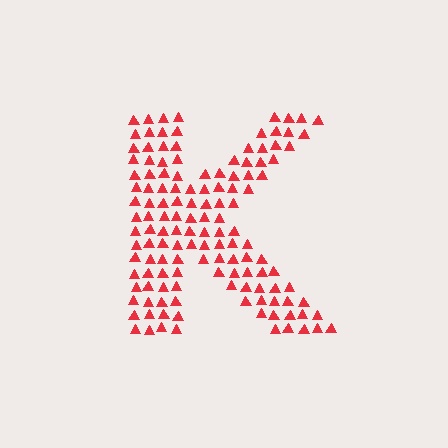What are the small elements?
The small elements are triangles.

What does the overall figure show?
The overall figure shows the letter K.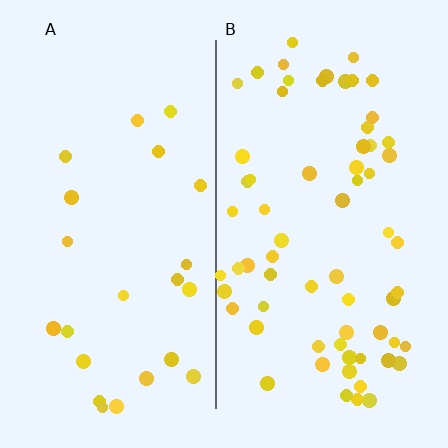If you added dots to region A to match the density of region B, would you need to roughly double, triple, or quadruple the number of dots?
Approximately triple.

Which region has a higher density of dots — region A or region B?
B (the right).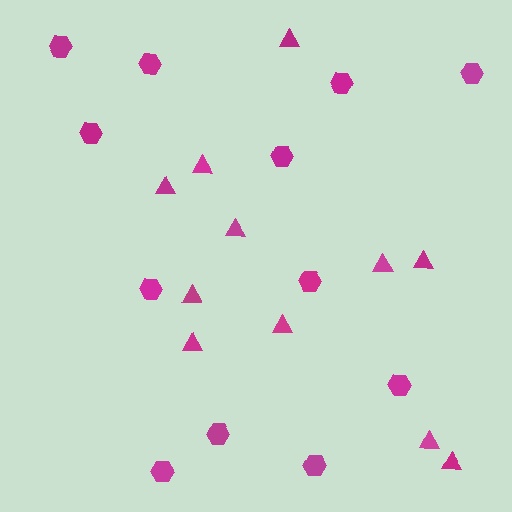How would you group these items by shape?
There are 2 groups: one group of triangles (11) and one group of hexagons (12).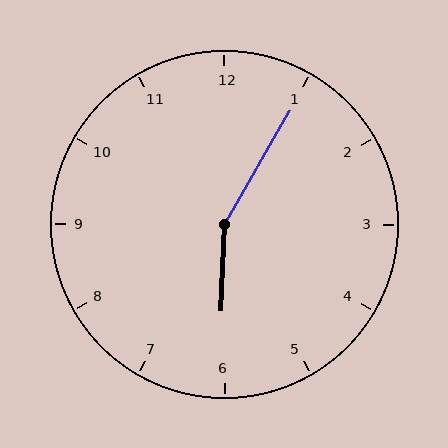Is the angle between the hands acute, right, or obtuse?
It is obtuse.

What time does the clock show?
6:05.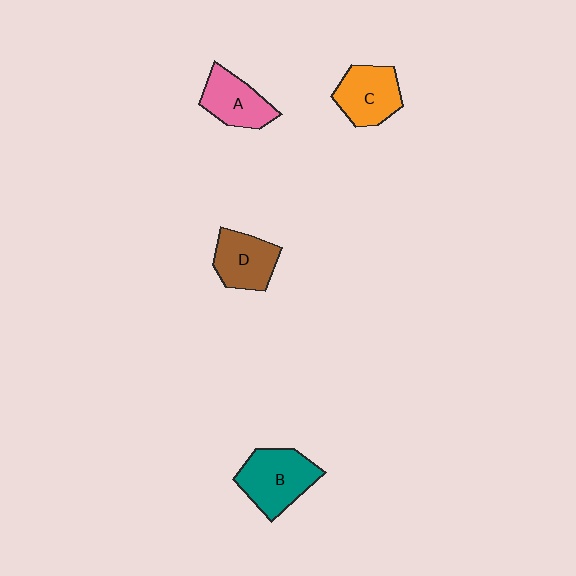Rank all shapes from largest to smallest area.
From largest to smallest: B (teal), C (orange), D (brown), A (pink).